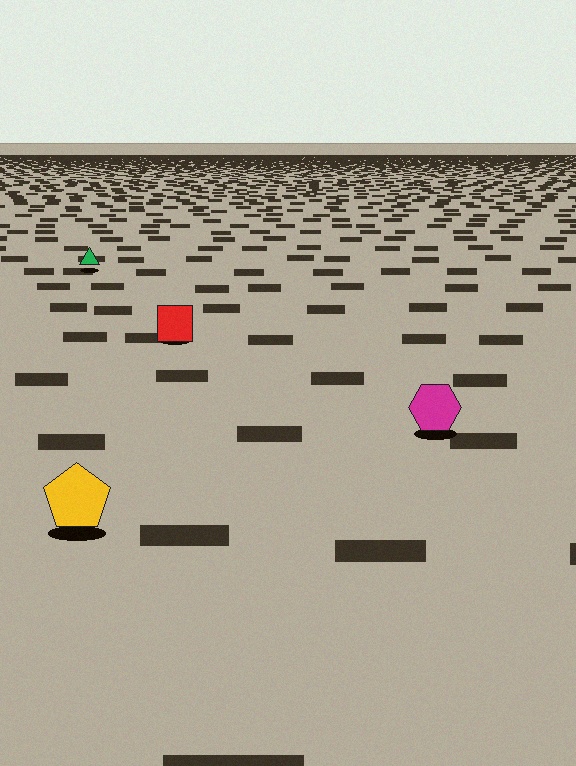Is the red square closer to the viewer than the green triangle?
Yes. The red square is closer — you can tell from the texture gradient: the ground texture is coarser near it.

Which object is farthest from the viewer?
The green triangle is farthest from the viewer. It appears smaller and the ground texture around it is denser.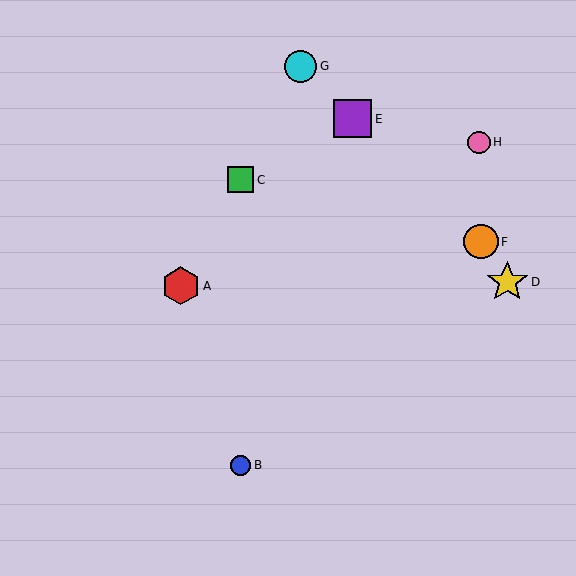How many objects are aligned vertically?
2 objects (B, C) are aligned vertically.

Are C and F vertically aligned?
No, C is at x≈241 and F is at x≈481.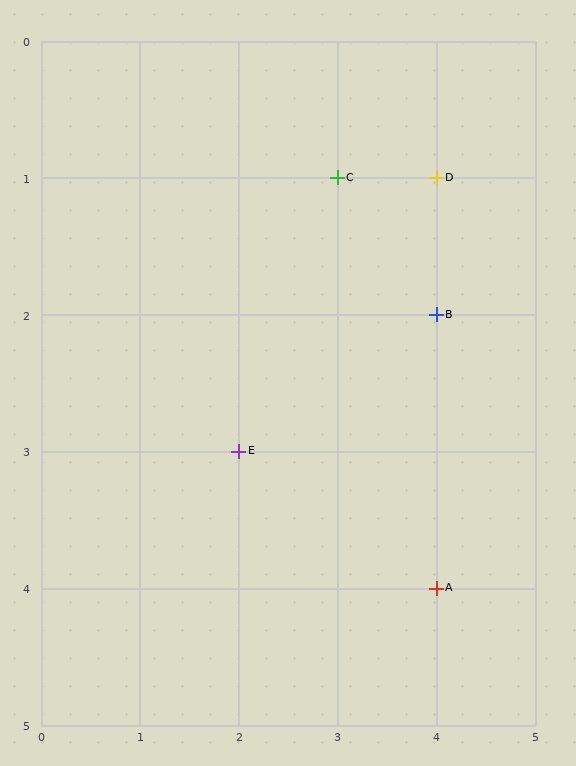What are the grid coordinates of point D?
Point D is at grid coordinates (4, 1).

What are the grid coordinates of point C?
Point C is at grid coordinates (3, 1).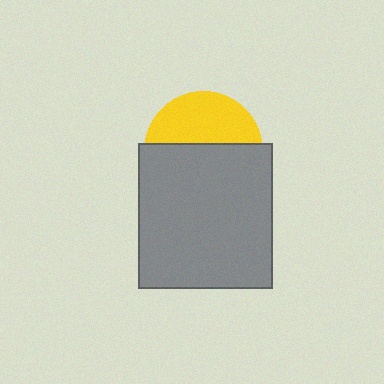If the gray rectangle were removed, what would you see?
You would see the complete yellow circle.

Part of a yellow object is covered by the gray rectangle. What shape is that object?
It is a circle.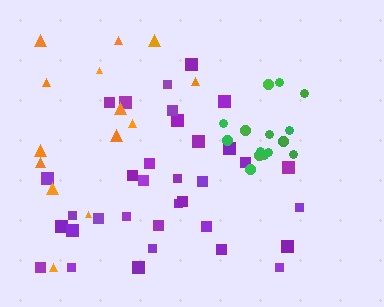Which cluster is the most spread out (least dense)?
Orange.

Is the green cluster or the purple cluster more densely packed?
Green.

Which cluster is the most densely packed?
Green.